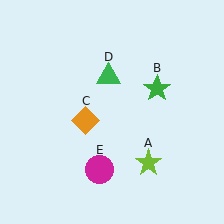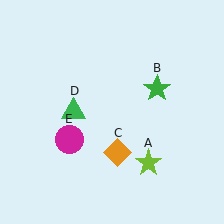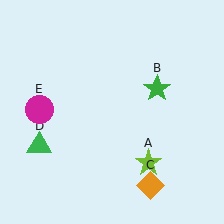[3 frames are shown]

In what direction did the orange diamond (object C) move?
The orange diamond (object C) moved down and to the right.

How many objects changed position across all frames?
3 objects changed position: orange diamond (object C), green triangle (object D), magenta circle (object E).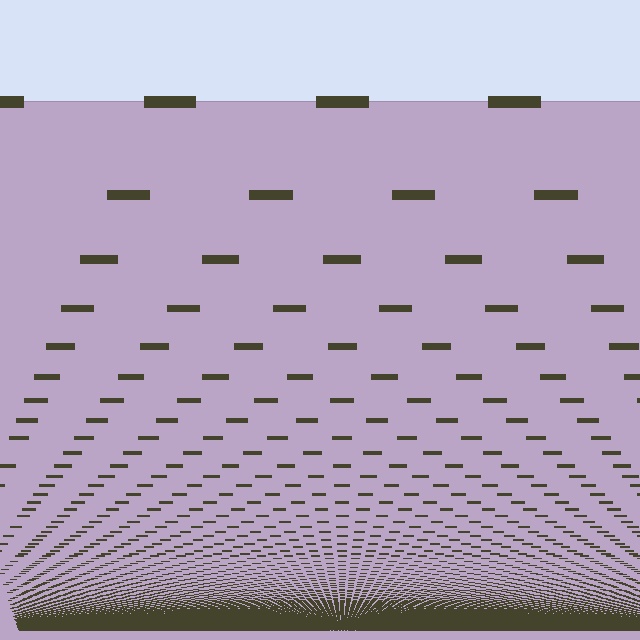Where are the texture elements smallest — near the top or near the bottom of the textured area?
Near the bottom.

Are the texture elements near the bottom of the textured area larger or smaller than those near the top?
Smaller. The gradient is inverted — elements near the bottom are smaller and denser.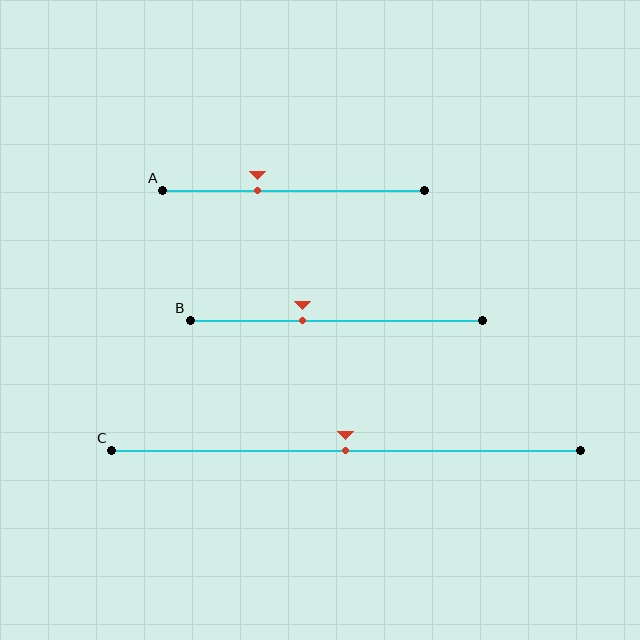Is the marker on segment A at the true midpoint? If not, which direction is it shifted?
No, the marker on segment A is shifted to the left by about 14% of the segment length.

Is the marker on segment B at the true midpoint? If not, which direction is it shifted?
No, the marker on segment B is shifted to the left by about 12% of the segment length.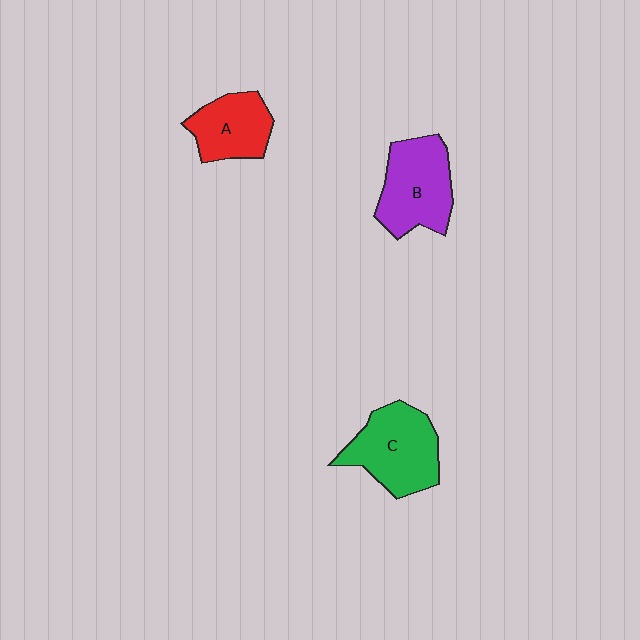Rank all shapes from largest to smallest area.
From largest to smallest: C (green), B (purple), A (red).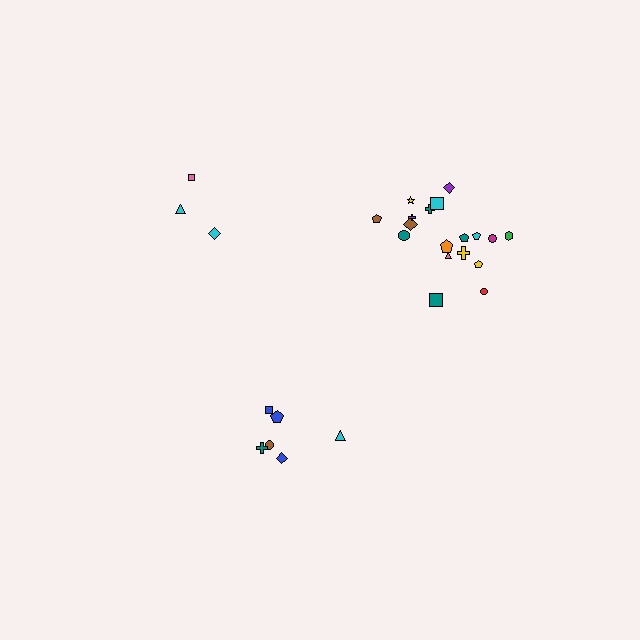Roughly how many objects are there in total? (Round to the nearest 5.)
Roughly 25 objects in total.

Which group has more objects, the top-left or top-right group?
The top-right group.